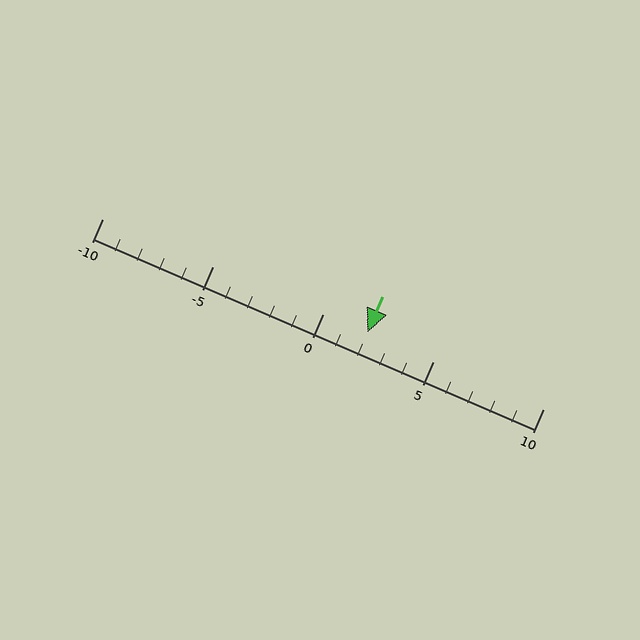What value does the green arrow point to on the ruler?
The green arrow points to approximately 2.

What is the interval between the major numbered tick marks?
The major tick marks are spaced 5 units apart.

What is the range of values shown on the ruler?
The ruler shows values from -10 to 10.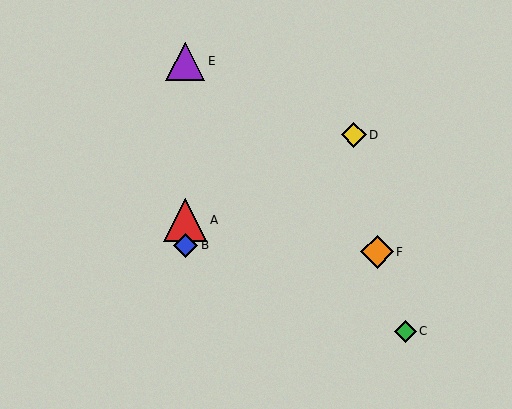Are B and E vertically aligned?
Yes, both are at x≈185.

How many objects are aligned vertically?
3 objects (A, B, E) are aligned vertically.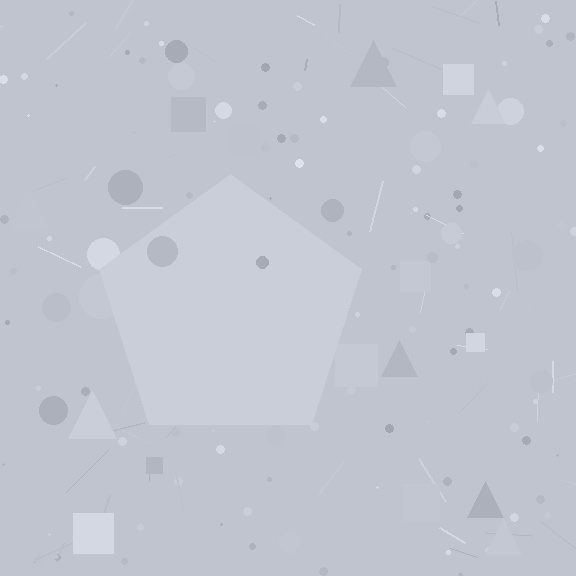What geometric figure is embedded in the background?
A pentagon is embedded in the background.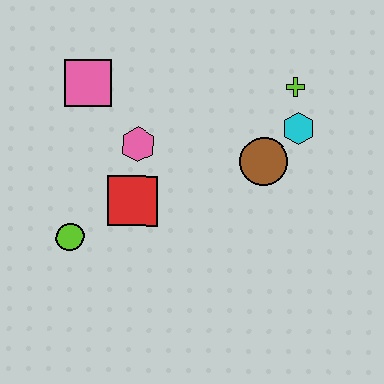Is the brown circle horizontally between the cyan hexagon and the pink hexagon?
Yes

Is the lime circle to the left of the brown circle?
Yes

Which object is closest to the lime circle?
The red square is closest to the lime circle.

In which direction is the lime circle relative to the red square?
The lime circle is to the left of the red square.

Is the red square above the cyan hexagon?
No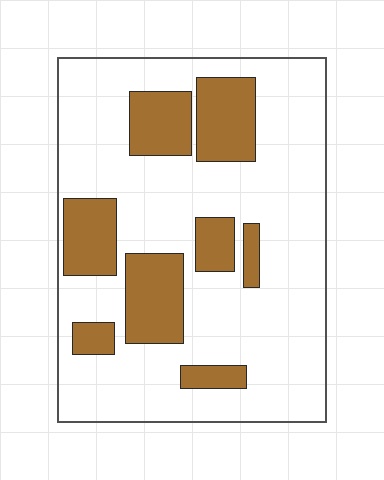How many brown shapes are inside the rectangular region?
8.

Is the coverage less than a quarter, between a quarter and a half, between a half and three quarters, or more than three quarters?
Between a quarter and a half.